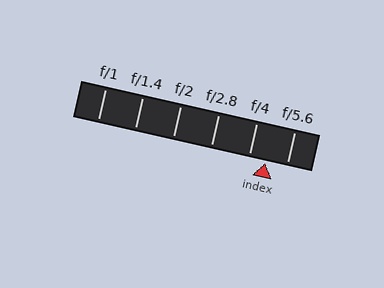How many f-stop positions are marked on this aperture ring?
There are 6 f-stop positions marked.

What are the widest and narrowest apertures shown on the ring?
The widest aperture shown is f/1 and the narrowest is f/5.6.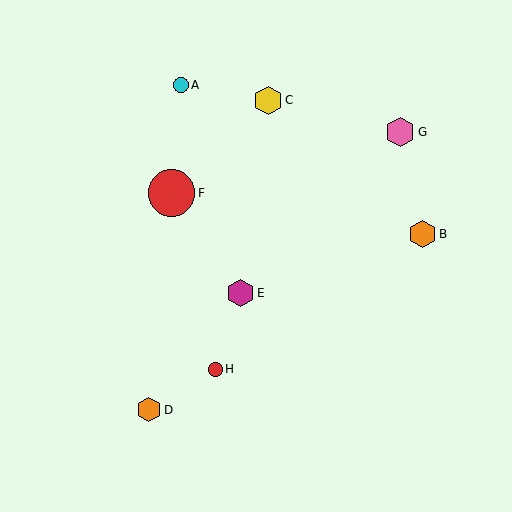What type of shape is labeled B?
Shape B is an orange hexagon.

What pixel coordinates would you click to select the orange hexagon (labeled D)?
Click at (149, 410) to select the orange hexagon D.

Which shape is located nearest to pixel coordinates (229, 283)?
The magenta hexagon (labeled E) at (240, 293) is nearest to that location.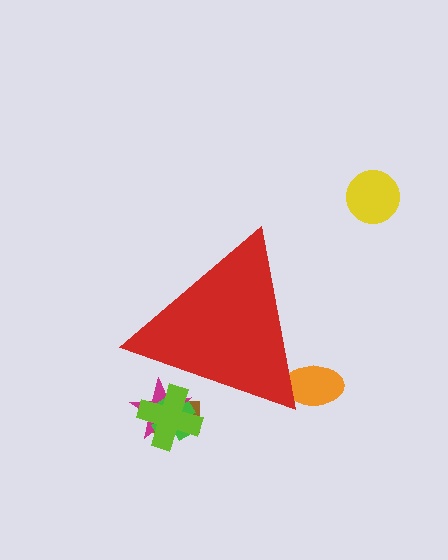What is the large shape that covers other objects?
A red triangle.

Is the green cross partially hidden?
Yes, the green cross is partially hidden behind the red triangle.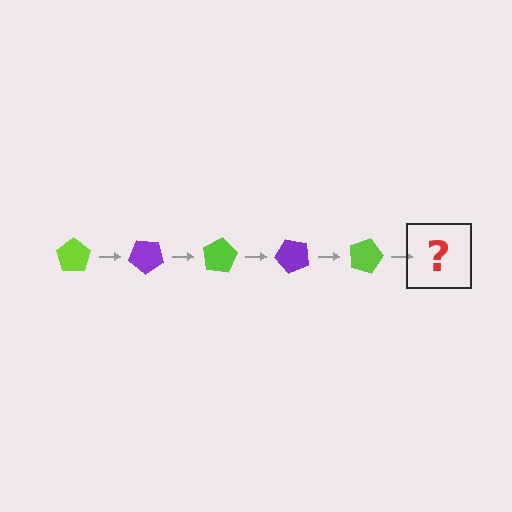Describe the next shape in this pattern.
It should be a purple pentagon, rotated 200 degrees from the start.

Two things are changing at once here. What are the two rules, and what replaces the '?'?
The two rules are that it rotates 40 degrees each step and the color cycles through lime and purple. The '?' should be a purple pentagon, rotated 200 degrees from the start.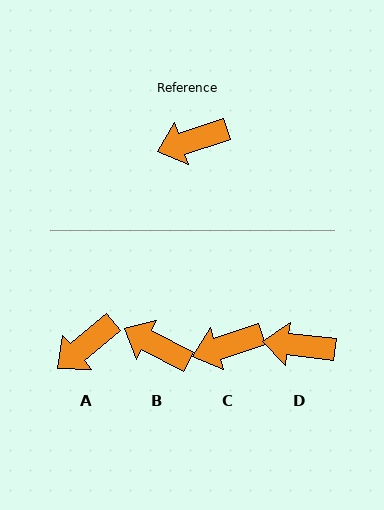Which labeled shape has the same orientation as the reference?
C.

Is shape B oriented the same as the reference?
No, it is off by about 46 degrees.